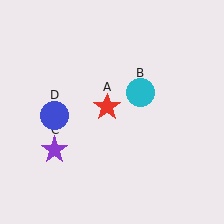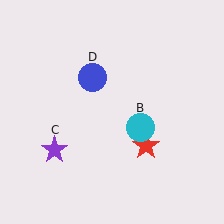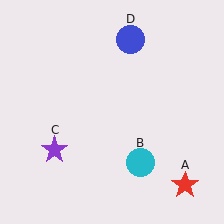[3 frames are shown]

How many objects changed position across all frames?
3 objects changed position: red star (object A), cyan circle (object B), blue circle (object D).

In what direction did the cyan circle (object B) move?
The cyan circle (object B) moved down.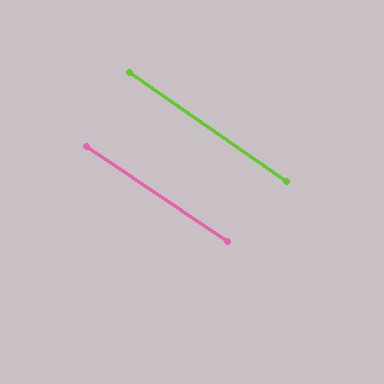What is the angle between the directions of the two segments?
Approximately 1 degree.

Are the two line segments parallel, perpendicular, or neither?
Parallel — their directions differ by only 1.1°.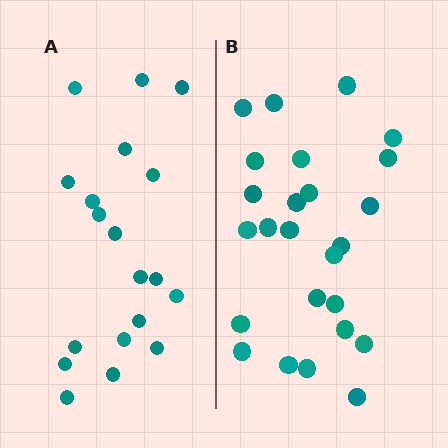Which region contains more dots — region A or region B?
Region B (the right region) has more dots.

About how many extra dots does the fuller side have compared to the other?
Region B has about 6 more dots than region A.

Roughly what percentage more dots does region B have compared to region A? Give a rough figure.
About 30% more.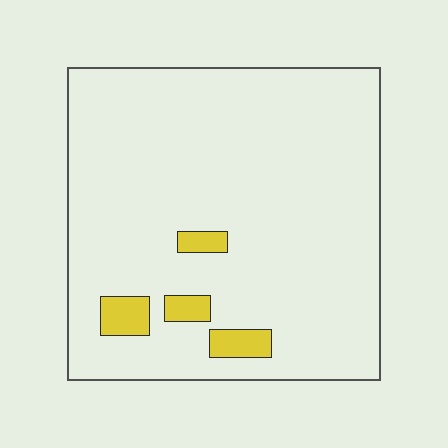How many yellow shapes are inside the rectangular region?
4.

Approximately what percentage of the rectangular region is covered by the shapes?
Approximately 5%.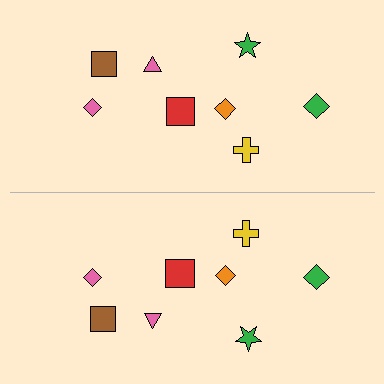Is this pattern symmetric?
Yes, this pattern has bilateral (reflection) symmetry.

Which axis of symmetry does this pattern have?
The pattern has a horizontal axis of symmetry running through the center of the image.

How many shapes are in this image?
There are 16 shapes in this image.